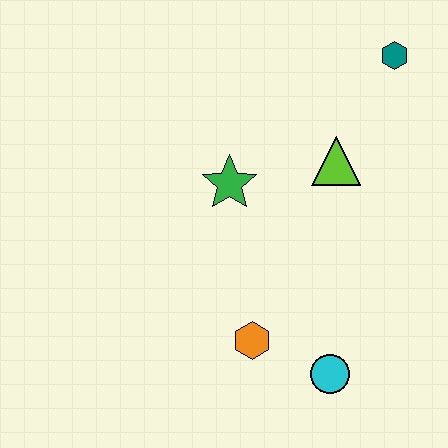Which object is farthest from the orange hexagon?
The teal hexagon is farthest from the orange hexagon.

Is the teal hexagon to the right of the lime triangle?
Yes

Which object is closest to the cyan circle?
The orange hexagon is closest to the cyan circle.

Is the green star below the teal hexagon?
Yes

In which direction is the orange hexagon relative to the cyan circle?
The orange hexagon is to the left of the cyan circle.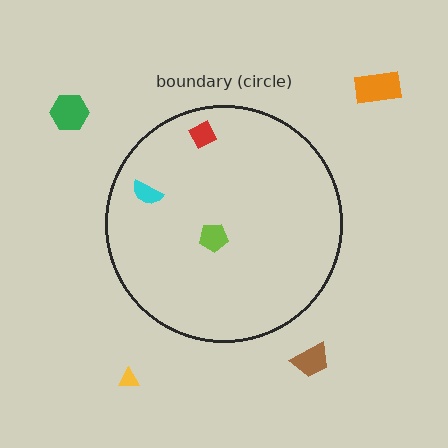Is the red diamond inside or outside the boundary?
Inside.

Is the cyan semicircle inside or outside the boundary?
Inside.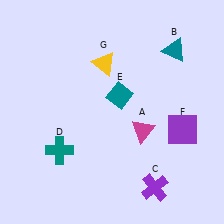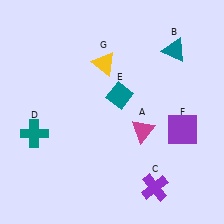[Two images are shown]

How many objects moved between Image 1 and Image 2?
1 object moved between the two images.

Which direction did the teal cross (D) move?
The teal cross (D) moved left.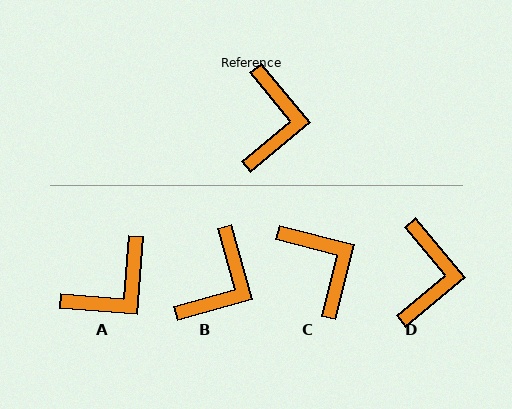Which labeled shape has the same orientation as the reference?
D.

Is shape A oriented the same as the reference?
No, it is off by about 44 degrees.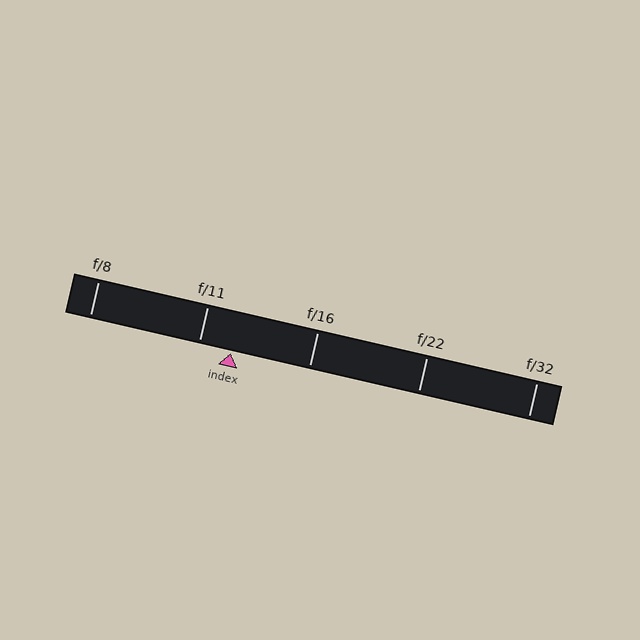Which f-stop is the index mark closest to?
The index mark is closest to f/11.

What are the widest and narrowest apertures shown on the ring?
The widest aperture shown is f/8 and the narrowest is f/32.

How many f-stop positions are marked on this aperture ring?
There are 5 f-stop positions marked.